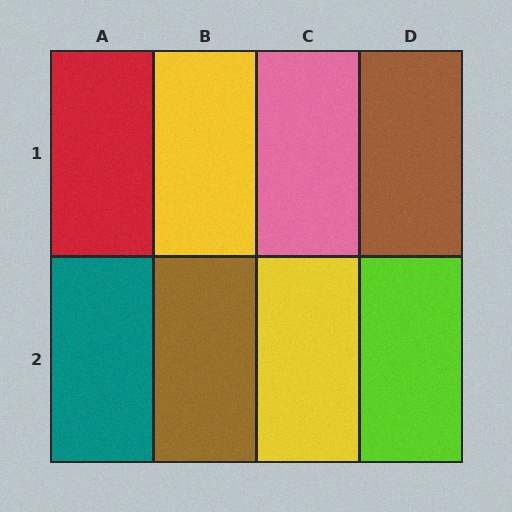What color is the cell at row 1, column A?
Red.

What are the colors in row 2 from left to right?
Teal, brown, yellow, lime.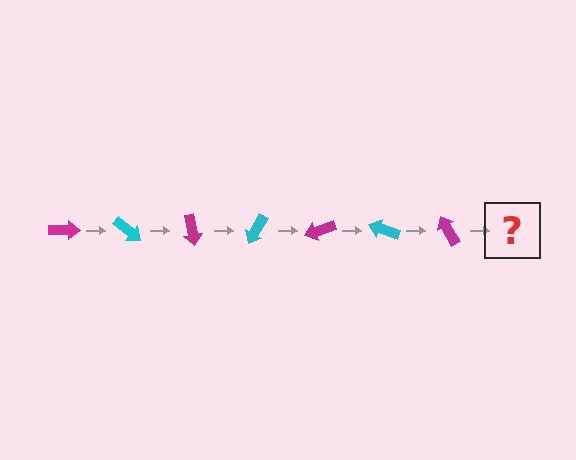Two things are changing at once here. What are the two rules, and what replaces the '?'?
The two rules are that it rotates 40 degrees each step and the color cycles through magenta and cyan. The '?' should be a cyan arrow, rotated 280 degrees from the start.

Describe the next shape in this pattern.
It should be a cyan arrow, rotated 280 degrees from the start.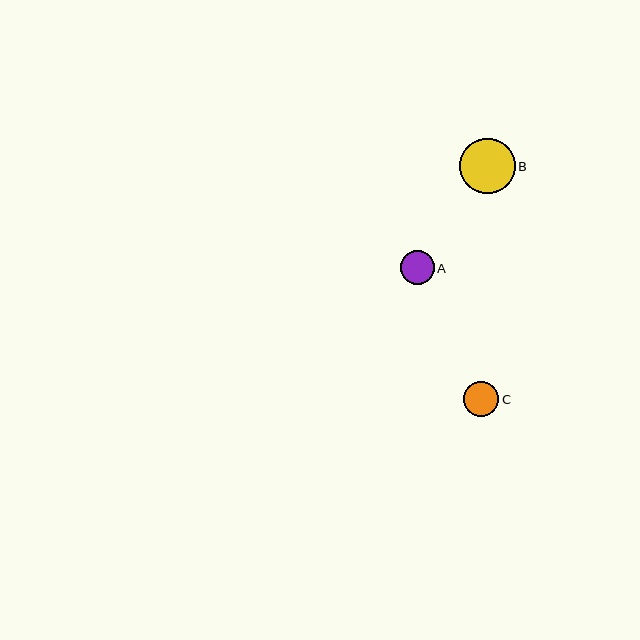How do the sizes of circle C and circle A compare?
Circle C and circle A are approximately the same size.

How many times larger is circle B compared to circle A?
Circle B is approximately 1.7 times the size of circle A.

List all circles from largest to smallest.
From largest to smallest: B, C, A.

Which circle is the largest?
Circle B is the largest with a size of approximately 55 pixels.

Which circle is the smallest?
Circle A is the smallest with a size of approximately 33 pixels.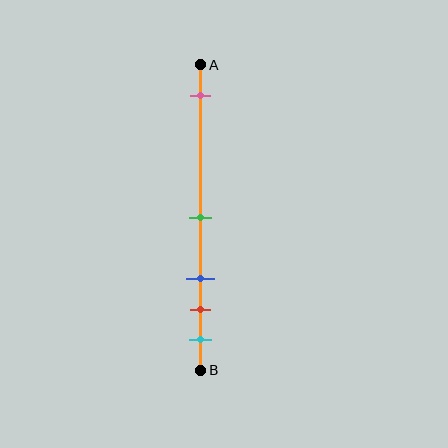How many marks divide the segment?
There are 5 marks dividing the segment.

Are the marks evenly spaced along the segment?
No, the marks are not evenly spaced.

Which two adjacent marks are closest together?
The red and cyan marks are the closest adjacent pair.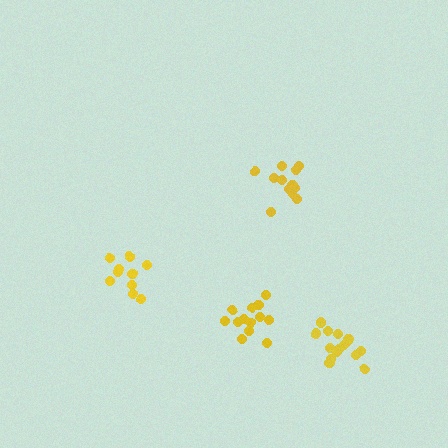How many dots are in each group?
Group 1: 15 dots, Group 2: 14 dots, Group 3: 11 dots, Group 4: 12 dots (52 total).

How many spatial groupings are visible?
There are 4 spatial groupings.